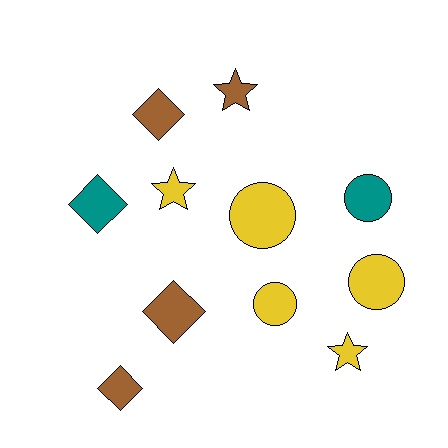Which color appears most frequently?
Yellow, with 5 objects.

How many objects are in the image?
There are 11 objects.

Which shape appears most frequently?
Diamond, with 4 objects.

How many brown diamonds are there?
There are 3 brown diamonds.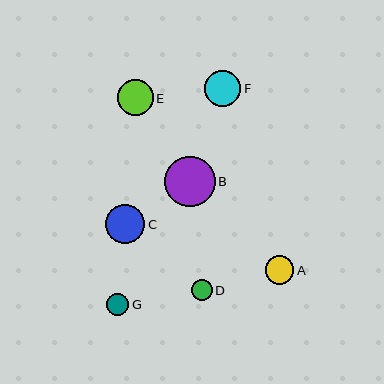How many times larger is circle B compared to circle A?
Circle B is approximately 1.8 times the size of circle A.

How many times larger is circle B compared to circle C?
Circle B is approximately 1.3 times the size of circle C.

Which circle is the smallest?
Circle D is the smallest with a size of approximately 21 pixels.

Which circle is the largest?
Circle B is the largest with a size of approximately 51 pixels.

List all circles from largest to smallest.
From largest to smallest: B, C, F, E, A, G, D.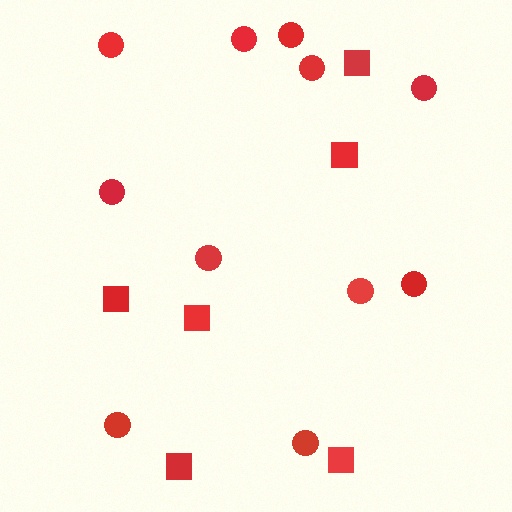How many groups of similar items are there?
There are 2 groups: one group of circles (11) and one group of squares (6).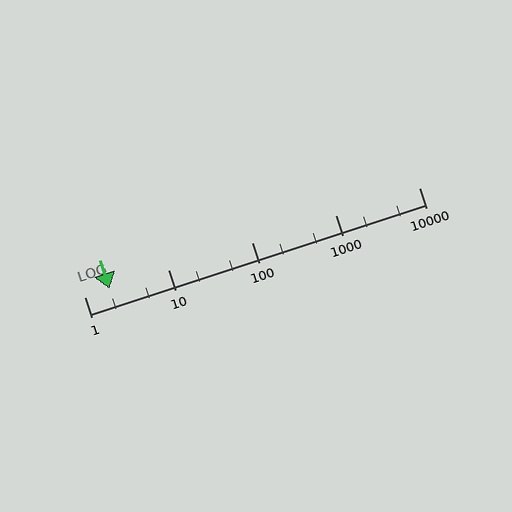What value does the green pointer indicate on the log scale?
The pointer indicates approximately 2.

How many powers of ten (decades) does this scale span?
The scale spans 4 decades, from 1 to 10000.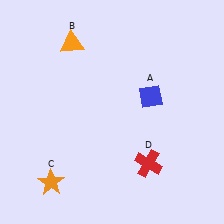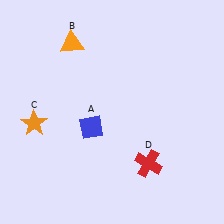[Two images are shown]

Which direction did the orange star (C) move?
The orange star (C) moved up.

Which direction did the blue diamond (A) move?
The blue diamond (A) moved left.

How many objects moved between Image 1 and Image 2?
2 objects moved between the two images.